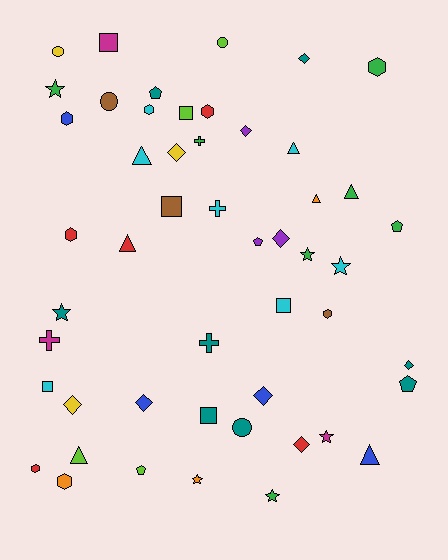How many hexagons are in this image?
There are 8 hexagons.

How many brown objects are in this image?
There are 3 brown objects.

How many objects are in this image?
There are 50 objects.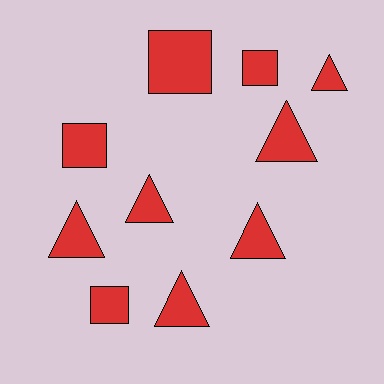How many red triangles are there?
There are 6 red triangles.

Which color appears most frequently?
Red, with 10 objects.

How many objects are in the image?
There are 10 objects.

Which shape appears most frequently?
Triangle, with 6 objects.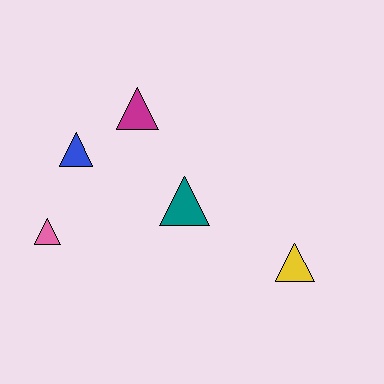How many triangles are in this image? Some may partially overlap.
There are 5 triangles.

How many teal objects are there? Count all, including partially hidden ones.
There is 1 teal object.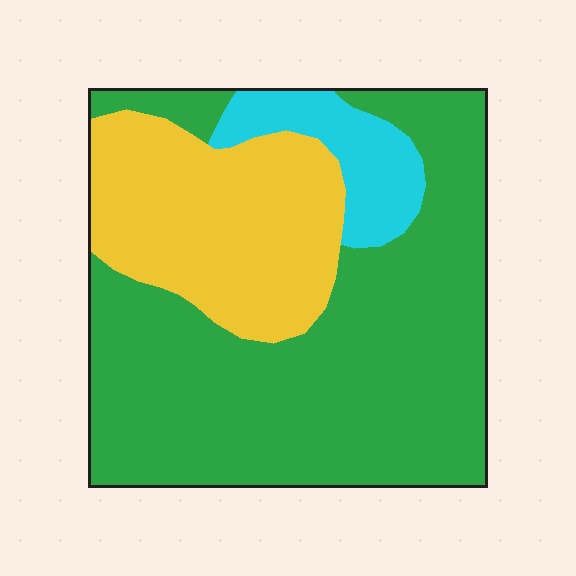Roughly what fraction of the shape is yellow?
Yellow takes up about one quarter (1/4) of the shape.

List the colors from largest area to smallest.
From largest to smallest: green, yellow, cyan.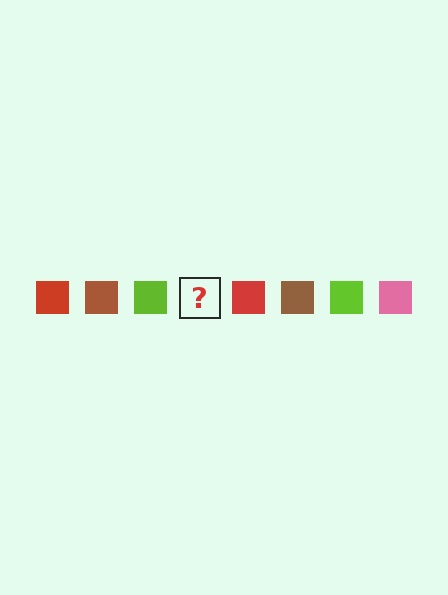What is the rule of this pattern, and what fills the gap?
The rule is that the pattern cycles through red, brown, lime, pink squares. The gap should be filled with a pink square.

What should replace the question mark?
The question mark should be replaced with a pink square.